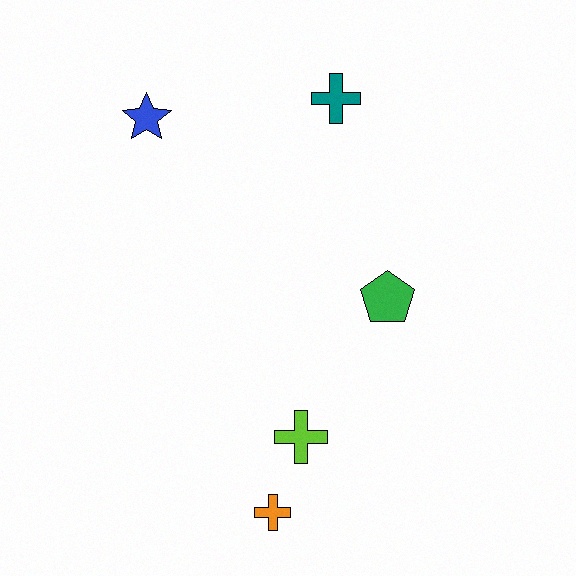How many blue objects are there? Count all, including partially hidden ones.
There is 1 blue object.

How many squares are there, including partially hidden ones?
There are no squares.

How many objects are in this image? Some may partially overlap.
There are 5 objects.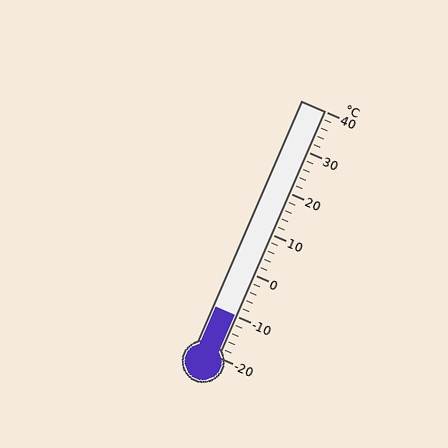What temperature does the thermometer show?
The thermometer shows approximately -10°C.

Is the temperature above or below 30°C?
The temperature is below 30°C.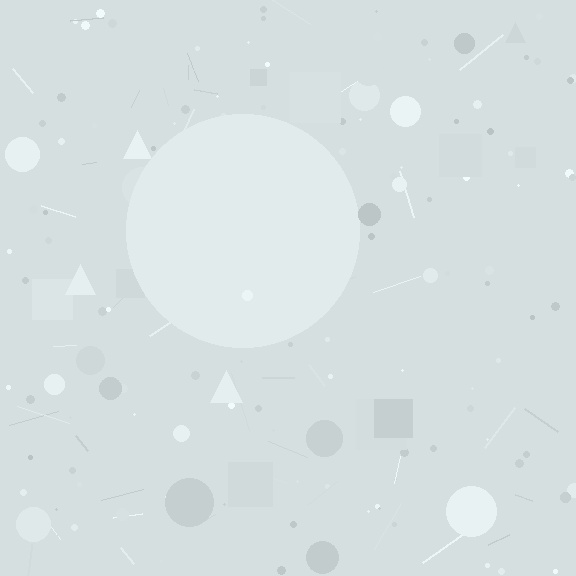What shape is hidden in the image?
A circle is hidden in the image.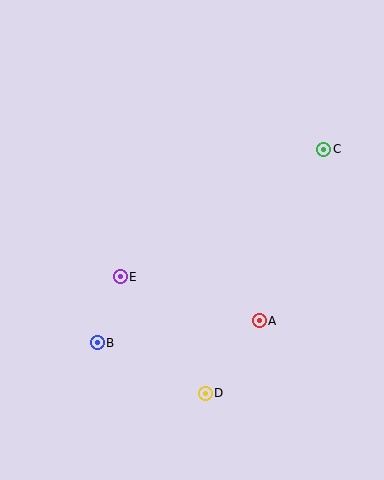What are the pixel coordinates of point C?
Point C is at (324, 149).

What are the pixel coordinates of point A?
Point A is at (259, 321).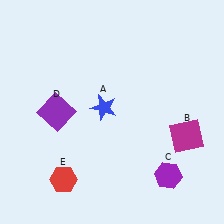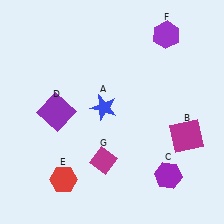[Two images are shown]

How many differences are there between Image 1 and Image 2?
There are 2 differences between the two images.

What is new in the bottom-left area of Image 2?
A magenta diamond (G) was added in the bottom-left area of Image 2.